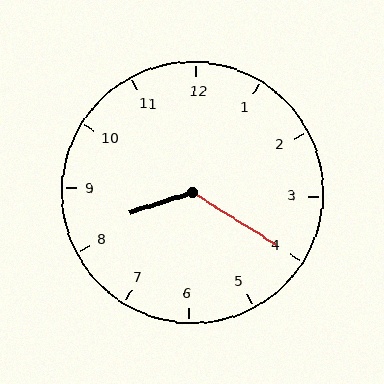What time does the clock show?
8:20.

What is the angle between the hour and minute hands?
Approximately 130 degrees.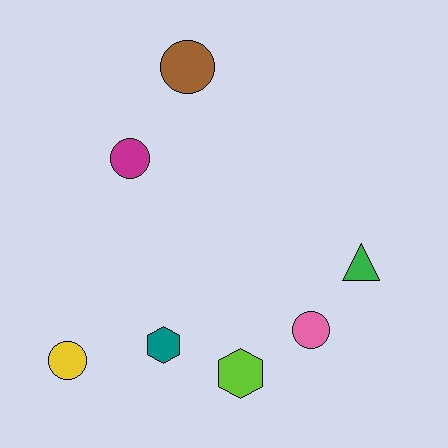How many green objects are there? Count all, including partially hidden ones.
There is 1 green object.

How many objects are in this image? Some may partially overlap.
There are 7 objects.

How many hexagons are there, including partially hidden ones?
There are 2 hexagons.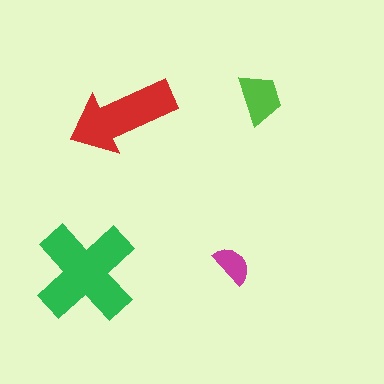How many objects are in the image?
There are 4 objects in the image.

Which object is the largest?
The green cross.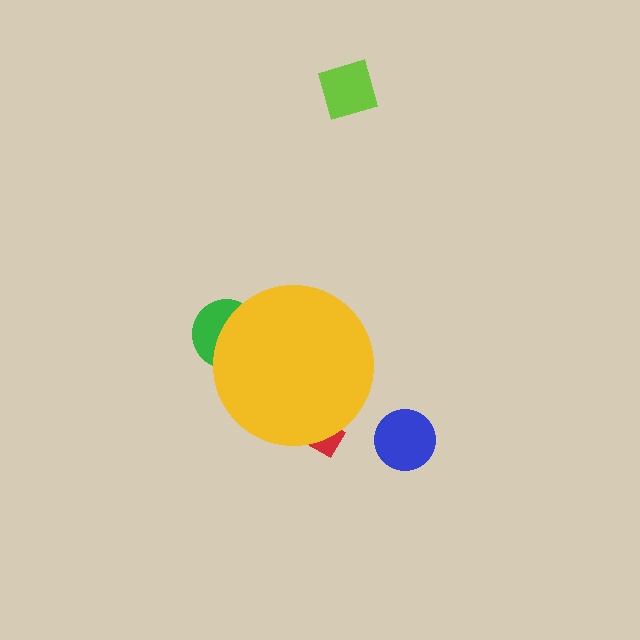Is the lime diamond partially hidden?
No, the lime diamond is fully visible.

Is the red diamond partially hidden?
Yes, the red diamond is partially hidden behind the yellow circle.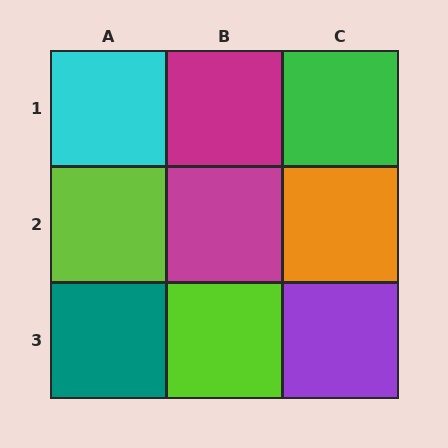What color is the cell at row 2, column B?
Magenta.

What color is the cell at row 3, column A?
Teal.